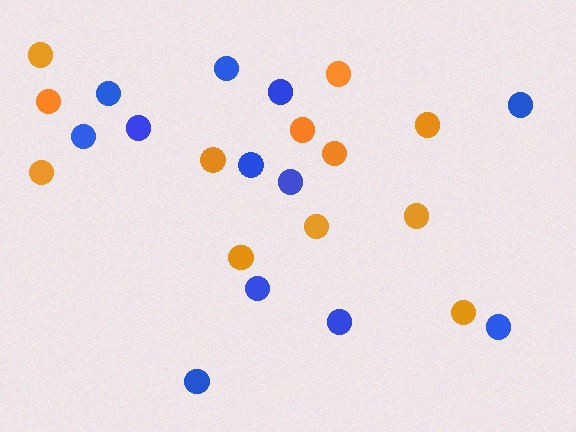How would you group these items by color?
There are 2 groups: one group of blue circles (12) and one group of orange circles (12).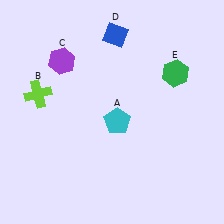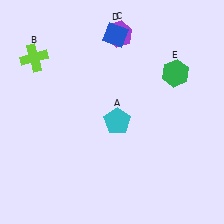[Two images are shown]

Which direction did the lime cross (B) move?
The lime cross (B) moved up.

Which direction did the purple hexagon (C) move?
The purple hexagon (C) moved right.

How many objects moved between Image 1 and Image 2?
2 objects moved between the two images.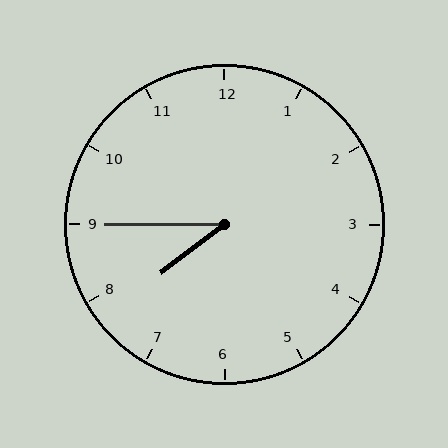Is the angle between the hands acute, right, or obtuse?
It is acute.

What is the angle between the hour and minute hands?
Approximately 38 degrees.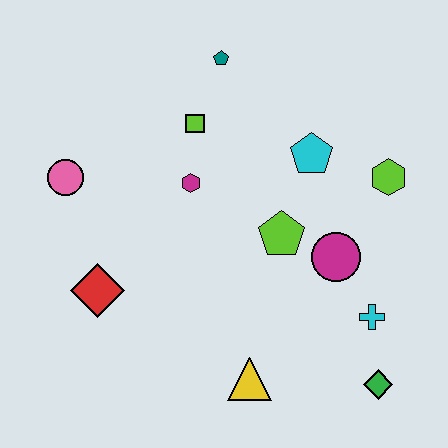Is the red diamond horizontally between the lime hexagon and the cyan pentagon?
No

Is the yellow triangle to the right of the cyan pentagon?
No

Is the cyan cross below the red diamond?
Yes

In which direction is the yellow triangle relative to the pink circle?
The yellow triangle is below the pink circle.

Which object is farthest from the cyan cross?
The pink circle is farthest from the cyan cross.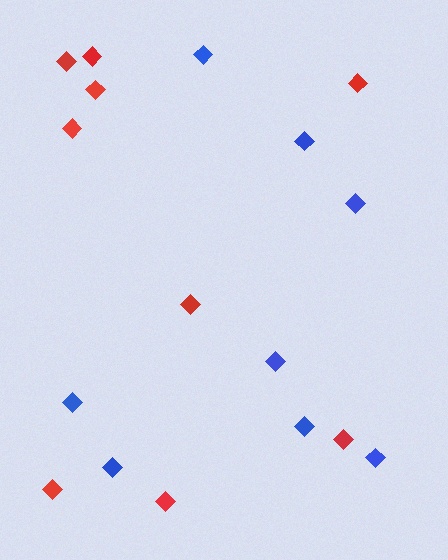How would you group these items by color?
There are 2 groups: one group of blue diamonds (8) and one group of red diamonds (9).